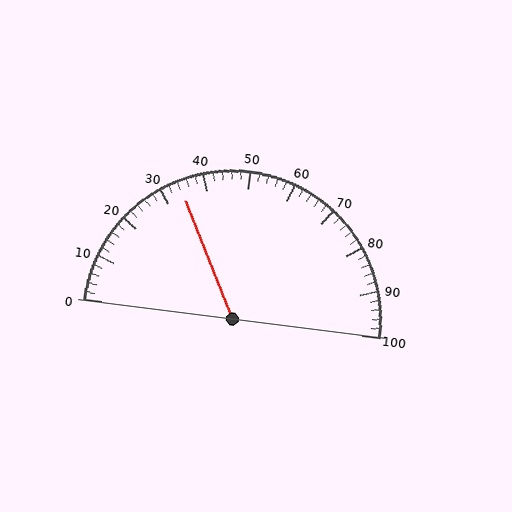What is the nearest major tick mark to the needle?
The nearest major tick mark is 30.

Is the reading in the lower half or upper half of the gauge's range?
The reading is in the lower half of the range (0 to 100).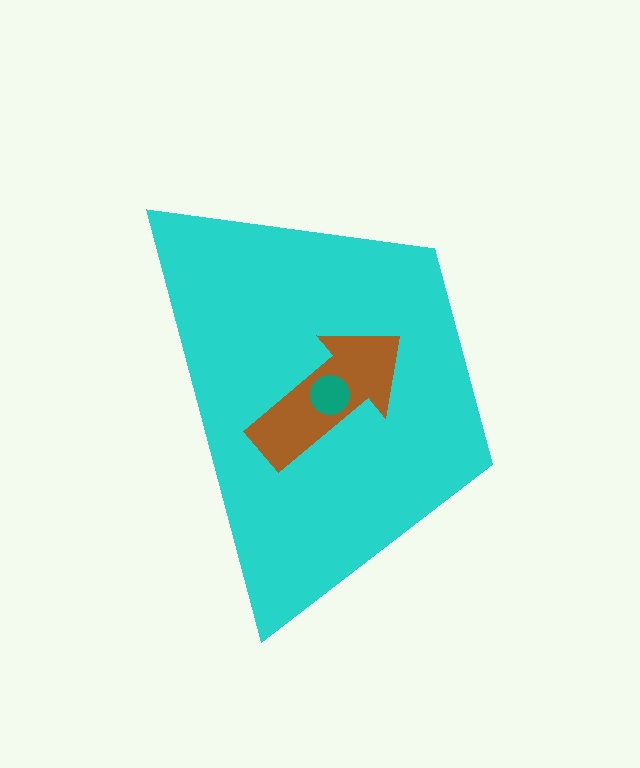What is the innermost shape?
The teal circle.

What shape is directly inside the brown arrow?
The teal circle.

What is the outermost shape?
The cyan trapezoid.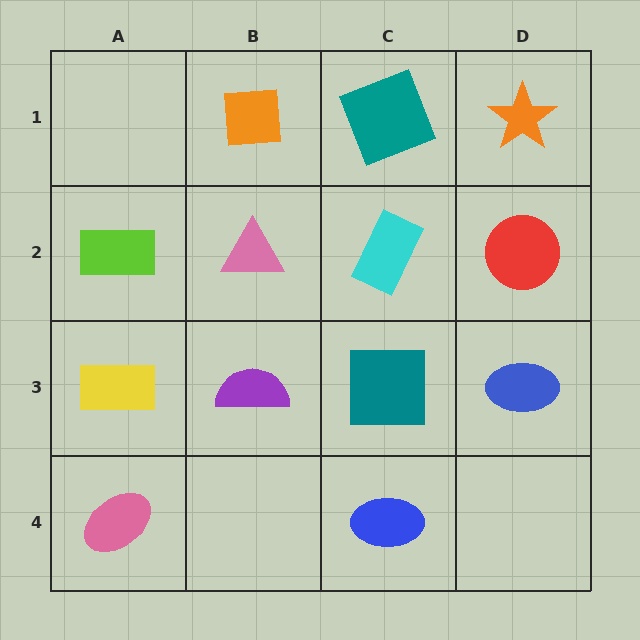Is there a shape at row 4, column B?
No, that cell is empty.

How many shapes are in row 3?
4 shapes.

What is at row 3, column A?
A yellow rectangle.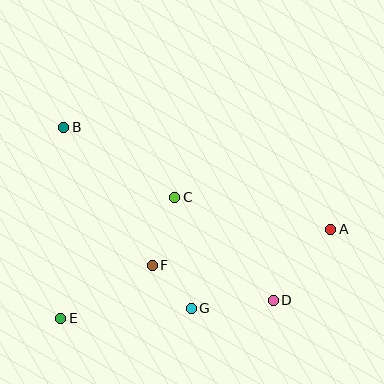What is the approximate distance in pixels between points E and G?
The distance between E and G is approximately 131 pixels.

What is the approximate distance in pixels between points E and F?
The distance between E and F is approximately 106 pixels.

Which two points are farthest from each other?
Points A and B are farthest from each other.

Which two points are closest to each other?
Points F and G are closest to each other.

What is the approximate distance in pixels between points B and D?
The distance between B and D is approximately 272 pixels.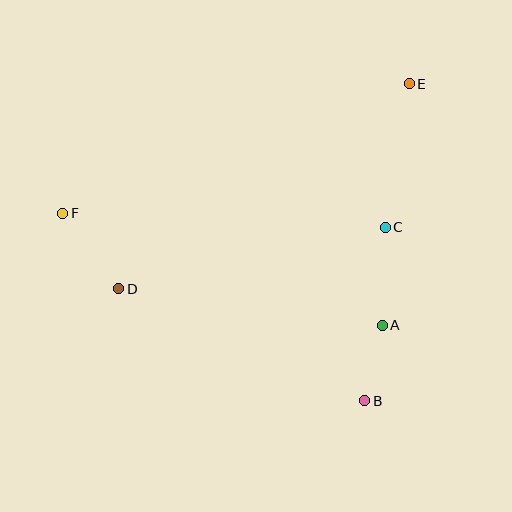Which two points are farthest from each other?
Points E and F are farthest from each other.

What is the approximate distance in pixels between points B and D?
The distance between B and D is approximately 270 pixels.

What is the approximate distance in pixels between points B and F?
The distance between B and F is approximately 355 pixels.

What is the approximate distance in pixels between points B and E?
The distance between B and E is approximately 320 pixels.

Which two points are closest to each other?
Points A and B are closest to each other.